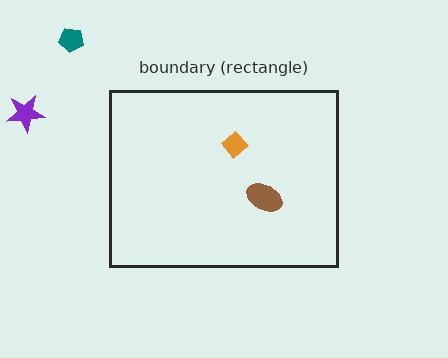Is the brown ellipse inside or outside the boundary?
Inside.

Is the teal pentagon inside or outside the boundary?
Outside.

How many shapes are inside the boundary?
2 inside, 2 outside.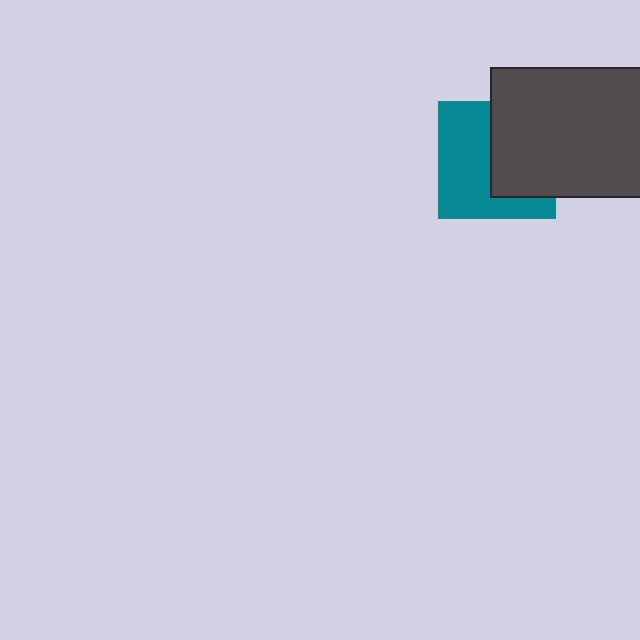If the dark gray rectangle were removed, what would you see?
You would see the complete teal square.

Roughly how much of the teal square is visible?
About half of it is visible (roughly 54%).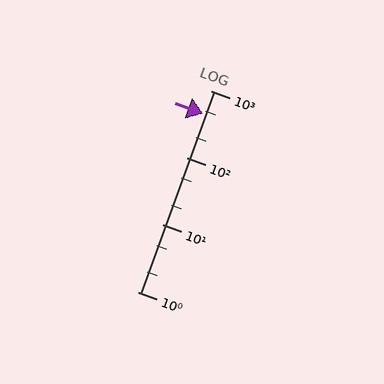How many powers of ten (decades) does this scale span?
The scale spans 3 decades, from 1 to 1000.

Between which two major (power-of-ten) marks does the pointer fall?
The pointer is between 100 and 1000.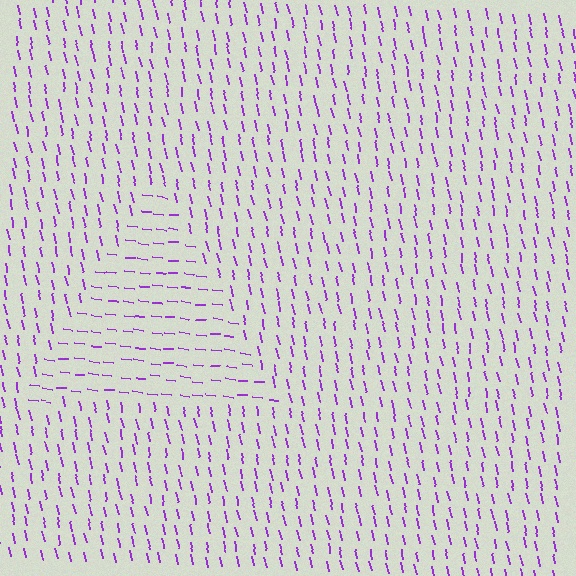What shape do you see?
I see a triangle.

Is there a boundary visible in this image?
Yes, there is a texture boundary formed by a change in line orientation.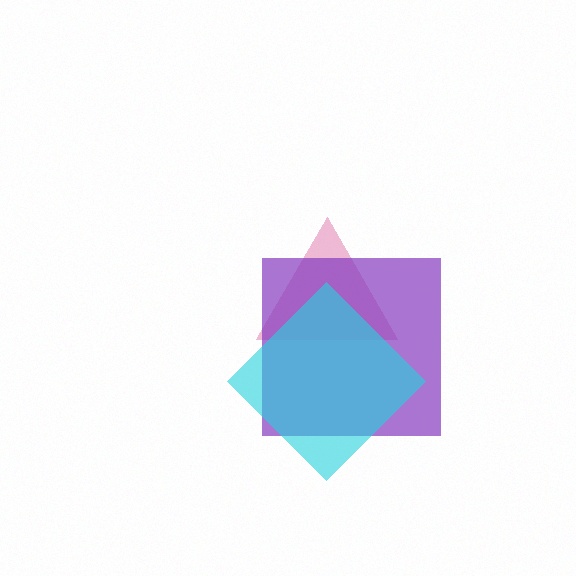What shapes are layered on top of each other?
The layered shapes are: a pink triangle, a purple square, a cyan diamond.